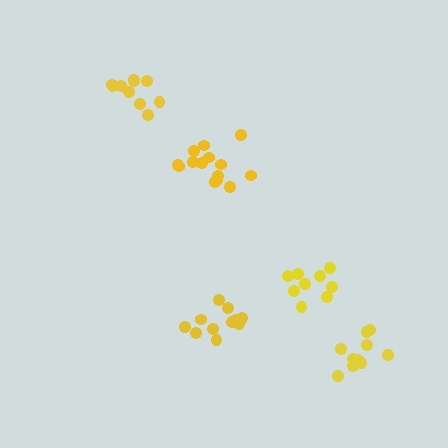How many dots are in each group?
Group 1: 11 dots, Group 2: 14 dots, Group 3: 9 dots, Group 4: 10 dots, Group 5: 10 dots (54 total).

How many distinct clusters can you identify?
There are 5 distinct clusters.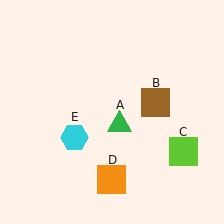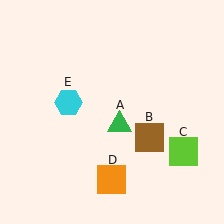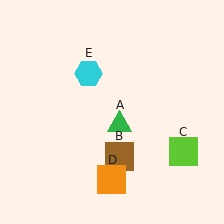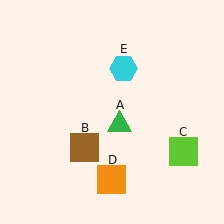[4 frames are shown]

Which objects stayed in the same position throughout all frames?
Green triangle (object A) and lime square (object C) and orange square (object D) remained stationary.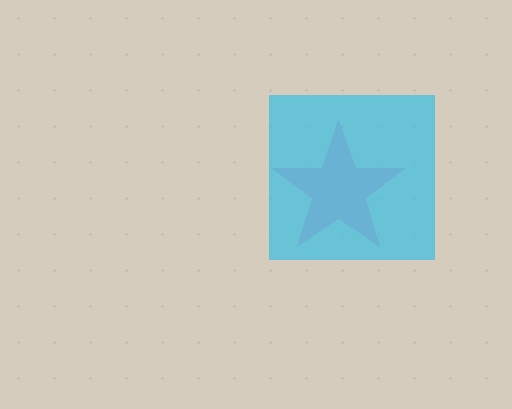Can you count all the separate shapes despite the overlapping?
Yes, there are 2 separate shapes.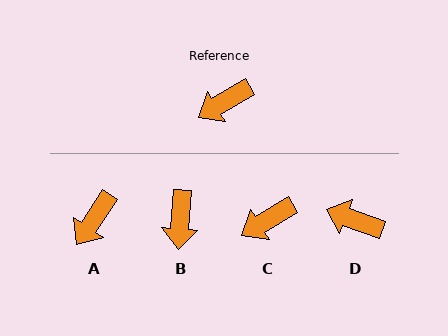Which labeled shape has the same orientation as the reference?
C.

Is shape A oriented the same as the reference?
No, it is off by about 25 degrees.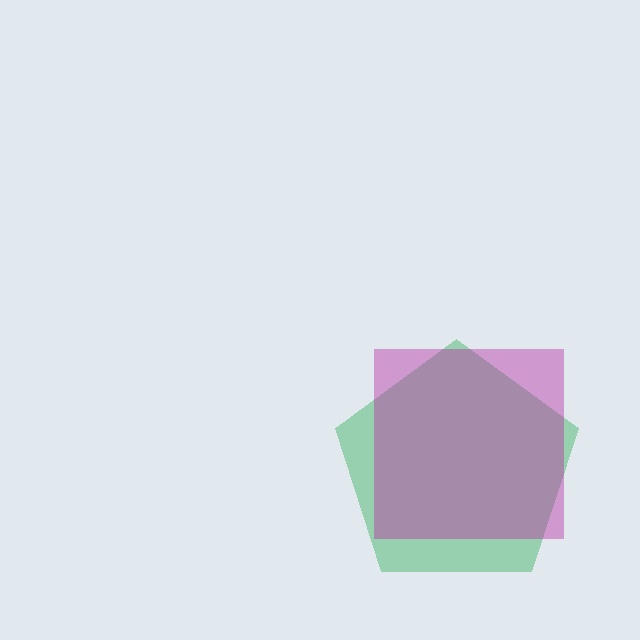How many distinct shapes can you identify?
There are 2 distinct shapes: a green pentagon, a magenta square.